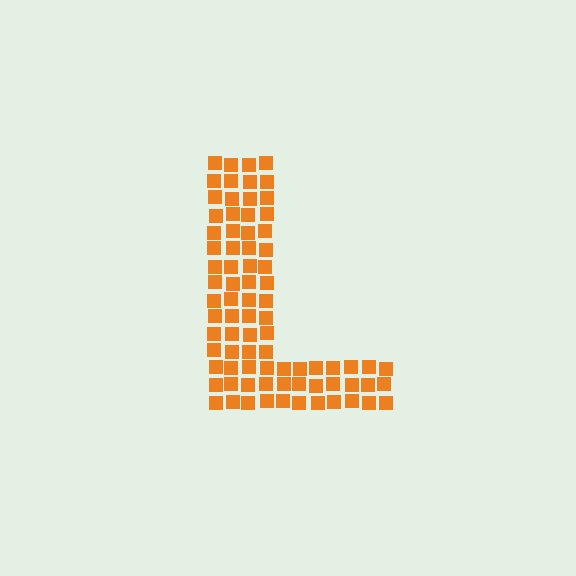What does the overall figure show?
The overall figure shows the letter L.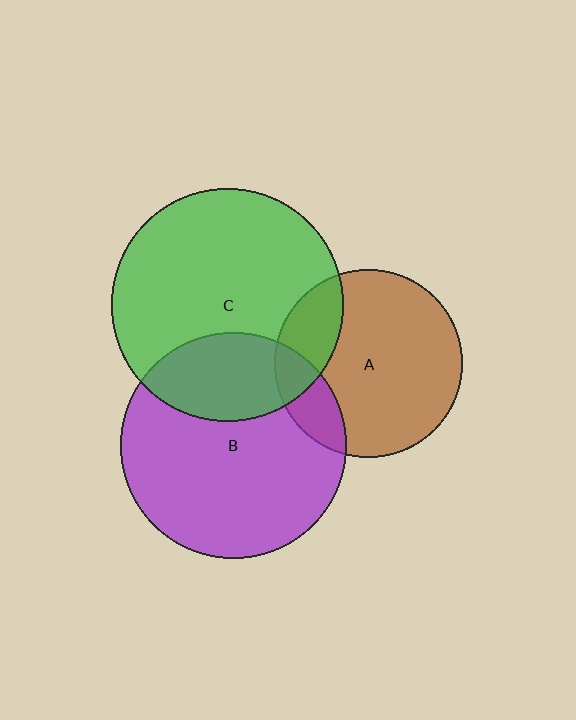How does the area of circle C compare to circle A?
Approximately 1.5 times.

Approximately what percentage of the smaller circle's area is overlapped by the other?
Approximately 30%.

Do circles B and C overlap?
Yes.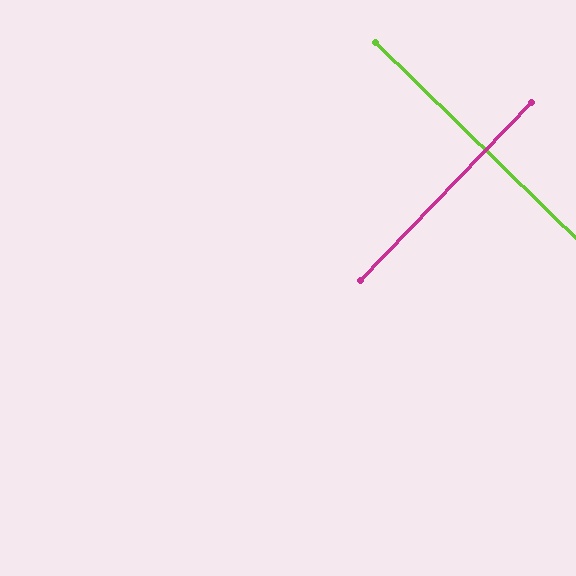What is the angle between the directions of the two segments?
Approximately 90 degrees.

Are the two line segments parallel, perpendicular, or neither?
Perpendicular — they meet at approximately 90°.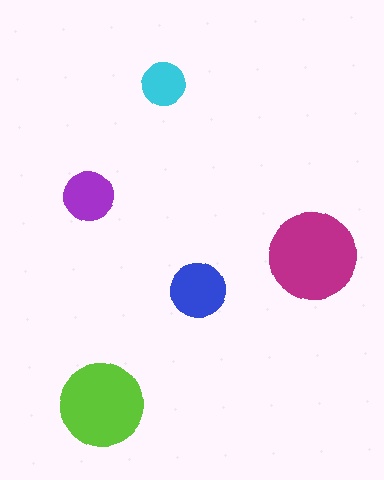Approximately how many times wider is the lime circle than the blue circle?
About 1.5 times wider.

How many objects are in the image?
There are 5 objects in the image.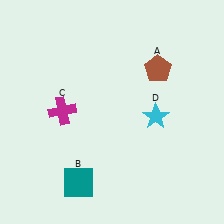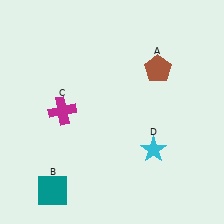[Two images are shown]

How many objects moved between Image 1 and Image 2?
2 objects moved between the two images.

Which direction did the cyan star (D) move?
The cyan star (D) moved down.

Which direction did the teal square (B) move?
The teal square (B) moved left.